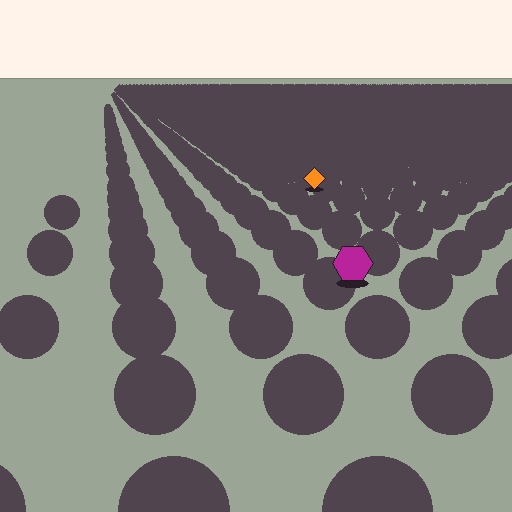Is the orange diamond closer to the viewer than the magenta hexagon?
No. The magenta hexagon is closer — you can tell from the texture gradient: the ground texture is coarser near it.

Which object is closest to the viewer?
The magenta hexagon is closest. The texture marks near it are larger and more spread out.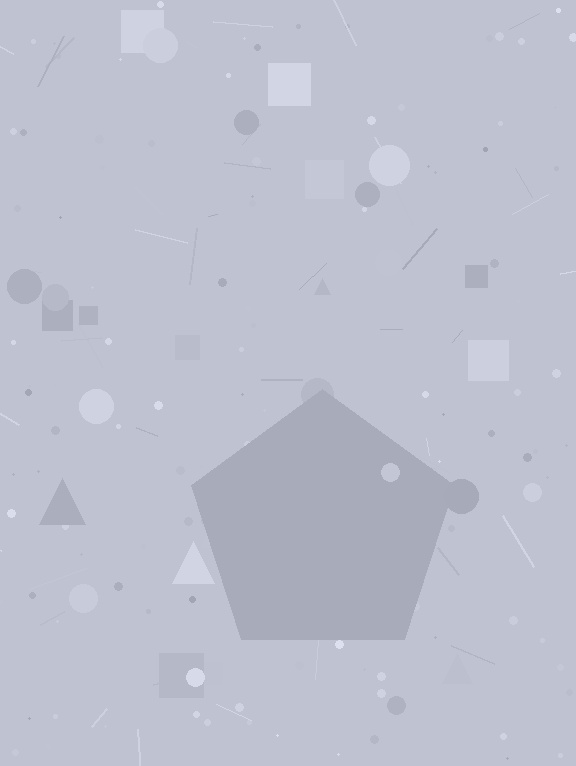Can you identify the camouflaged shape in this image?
The camouflaged shape is a pentagon.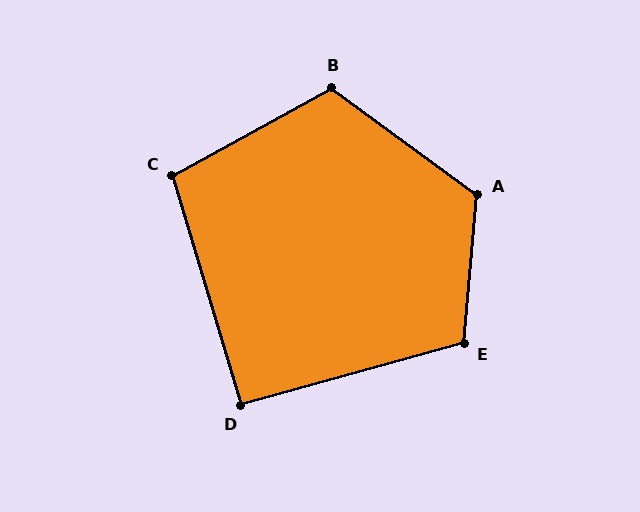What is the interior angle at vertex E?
Approximately 110 degrees (obtuse).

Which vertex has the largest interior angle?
A, at approximately 121 degrees.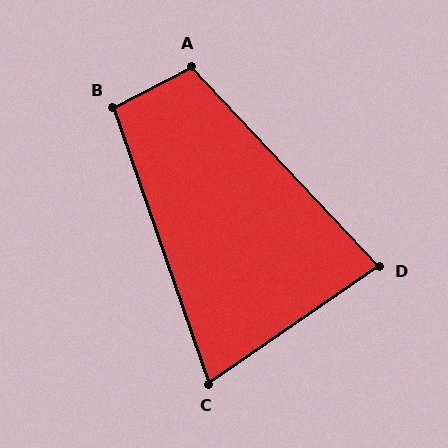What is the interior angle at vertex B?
Approximately 99 degrees (obtuse).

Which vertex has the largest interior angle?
A, at approximately 106 degrees.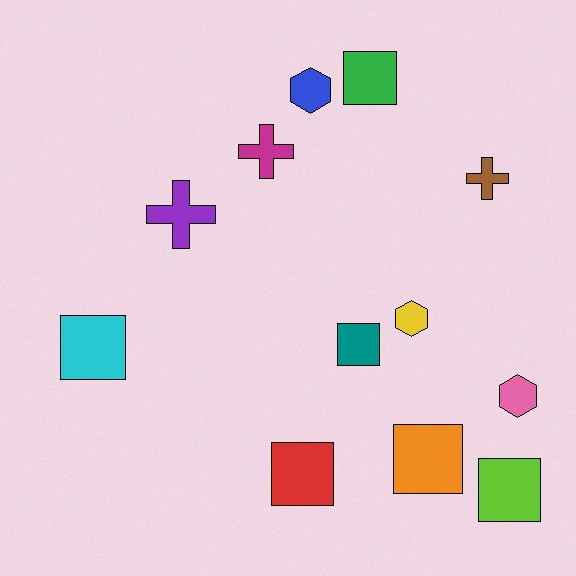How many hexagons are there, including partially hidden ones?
There are 3 hexagons.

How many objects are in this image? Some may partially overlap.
There are 12 objects.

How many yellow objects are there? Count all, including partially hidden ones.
There is 1 yellow object.